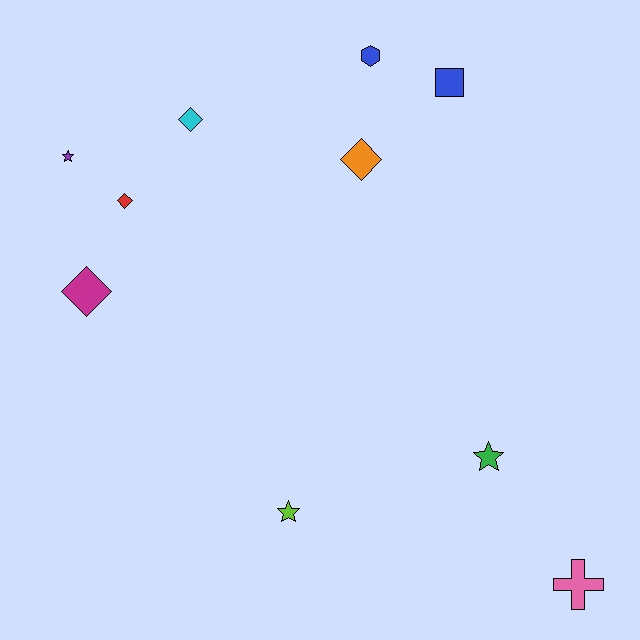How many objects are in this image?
There are 10 objects.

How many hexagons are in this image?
There is 1 hexagon.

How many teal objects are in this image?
There are no teal objects.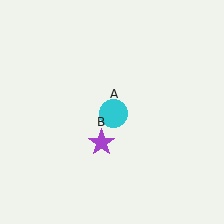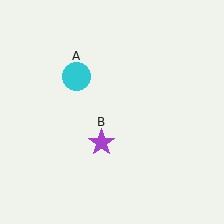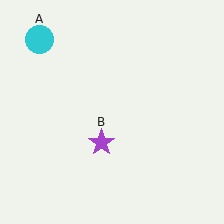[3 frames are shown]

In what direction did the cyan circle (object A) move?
The cyan circle (object A) moved up and to the left.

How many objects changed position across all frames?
1 object changed position: cyan circle (object A).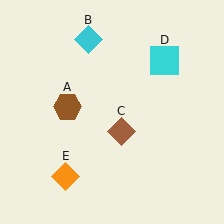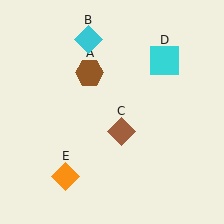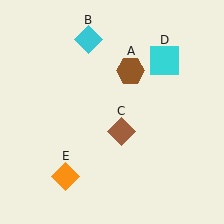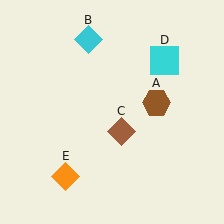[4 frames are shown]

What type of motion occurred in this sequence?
The brown hexagon (object A) rotated clockwise around the center of the scene.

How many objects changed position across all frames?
1 object changed position: brown hexagon (object A).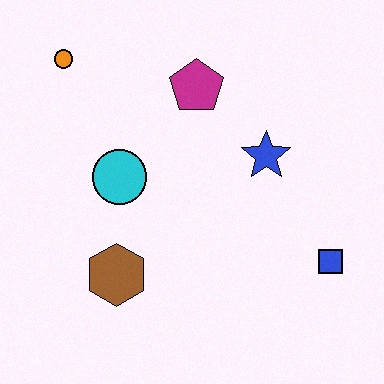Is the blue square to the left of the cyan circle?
No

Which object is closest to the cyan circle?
The brown hexagon is closest to the cyan circle.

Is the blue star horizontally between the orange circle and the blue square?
Yes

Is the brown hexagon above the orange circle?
No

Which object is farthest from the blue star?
The orange circle is farthest from the blue star.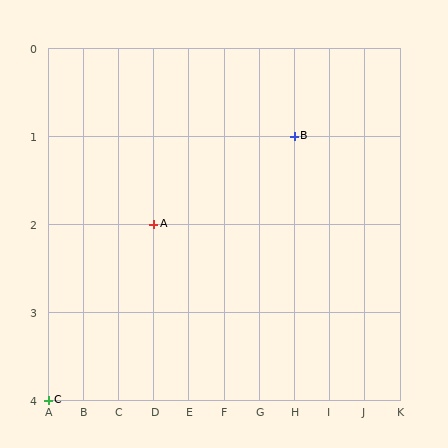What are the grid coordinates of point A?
Point A is at grid coordinates (D, 2).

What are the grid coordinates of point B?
Point B is at grid coordinates (H, 1).